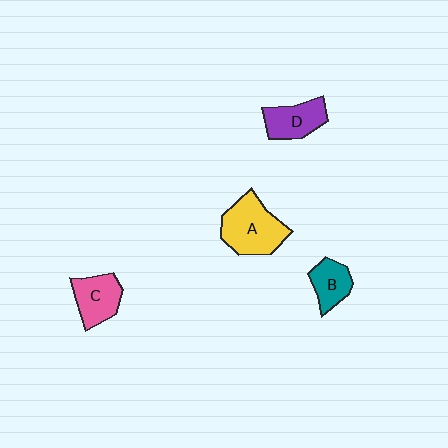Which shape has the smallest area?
Shape B (teal).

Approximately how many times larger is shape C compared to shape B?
Approximately 1.3 times.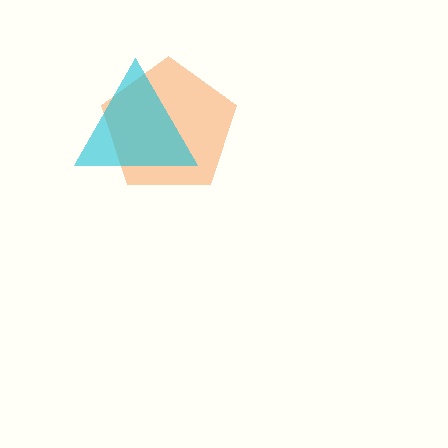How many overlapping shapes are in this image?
There are 2 overlapping shapes in the image.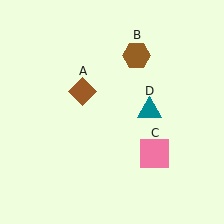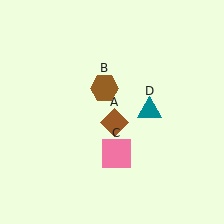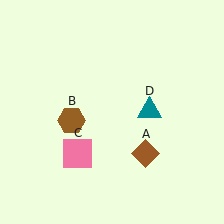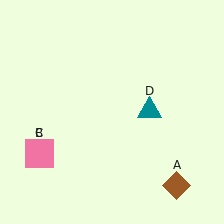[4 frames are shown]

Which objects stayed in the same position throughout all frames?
Teal triangle (object D) remained stationary.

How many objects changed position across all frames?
3 objects changed position: brown diamond (object A), brown hexagon (object B), pink square (object C).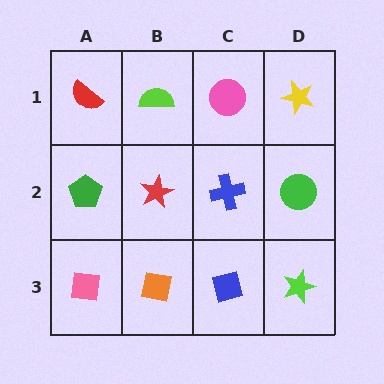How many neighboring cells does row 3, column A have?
2.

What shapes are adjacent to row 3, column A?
A green pentagon (row 2, column A), an orange square (row 3, column B).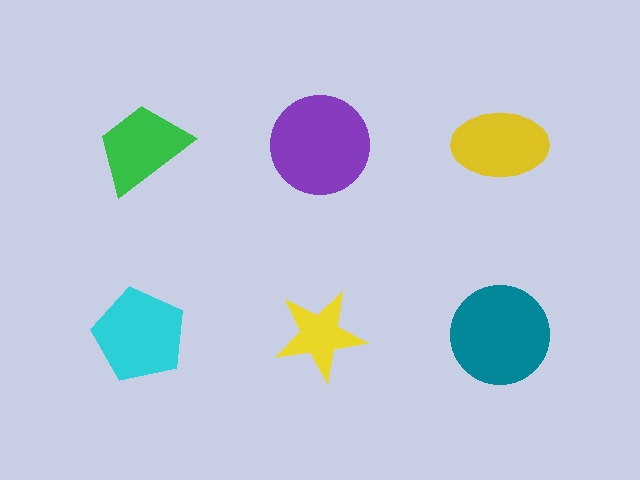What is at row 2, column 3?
A teal circle.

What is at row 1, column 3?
A yellow ellipse.